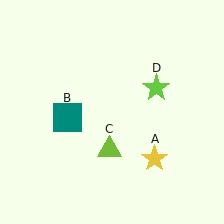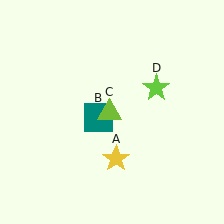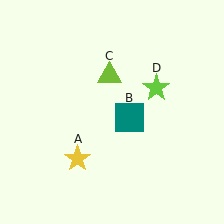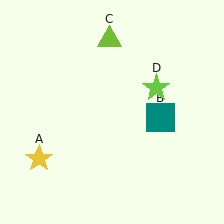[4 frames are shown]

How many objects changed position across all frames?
3 objects changed position: yellow star (object A), teal square (object B), lime triangle (object C).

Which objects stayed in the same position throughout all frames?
Lime star (object D) remained stationary.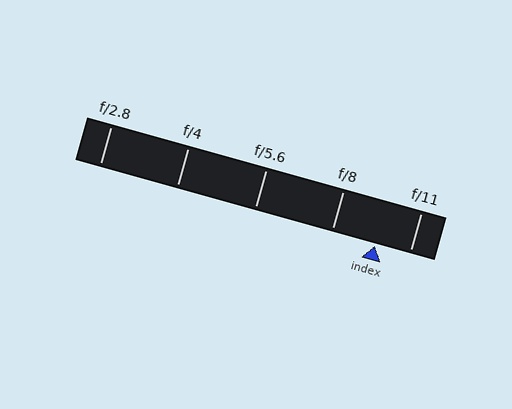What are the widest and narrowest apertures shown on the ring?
The widest aperture shown is f/2.8 and the narrowest is f/11.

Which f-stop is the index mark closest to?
The index mark is closest to f/11.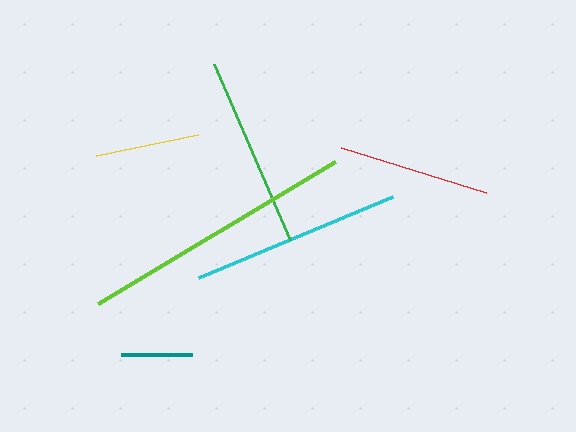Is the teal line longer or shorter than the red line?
The red line is longer than the teal line.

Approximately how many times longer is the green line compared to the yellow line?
The green line is approximately 1.8 times the length of the yellow line.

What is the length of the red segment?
The red segment is approximately 152 pixels long.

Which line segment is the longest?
The lime line is the longest at approximately 277 pixels.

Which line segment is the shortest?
The teal line is the shortest at approximately 72 pixels.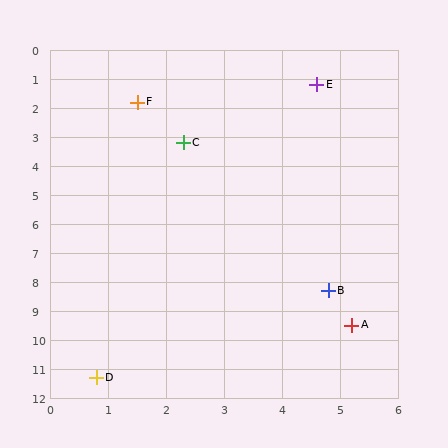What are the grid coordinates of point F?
Point F is at approximately (1.5, 1.8).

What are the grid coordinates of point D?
Point D is at approximately (0.8, 11.3).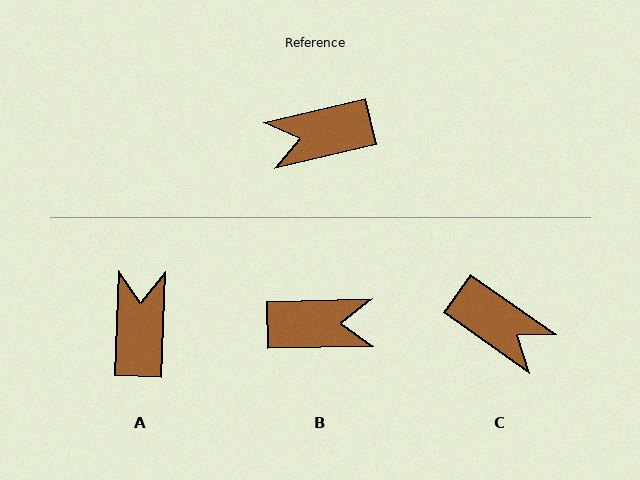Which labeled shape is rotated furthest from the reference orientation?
B, about 168 degrees away.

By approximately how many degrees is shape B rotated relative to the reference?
Approximately 168 degrees counter-clockwise.